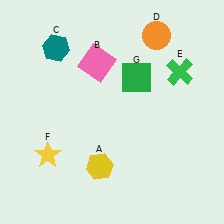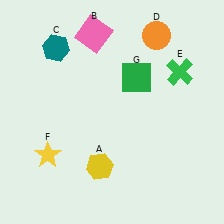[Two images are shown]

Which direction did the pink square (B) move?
The pink square (B) moved up.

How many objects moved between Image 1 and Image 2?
1 object moved between the two images.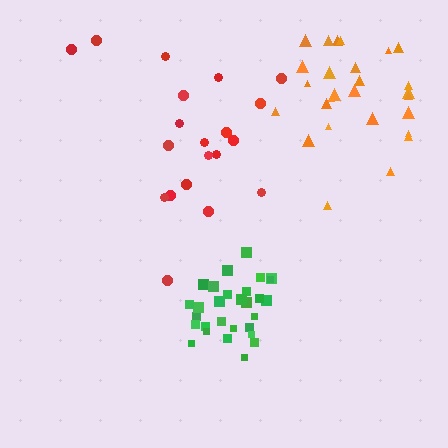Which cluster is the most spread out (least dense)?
Red.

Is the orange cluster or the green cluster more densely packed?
Green.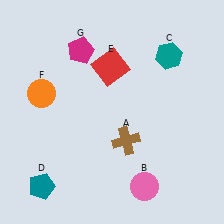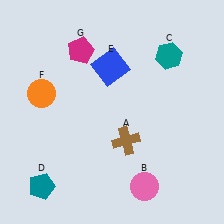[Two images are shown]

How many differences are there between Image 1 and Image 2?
There is 1 difference between the two images.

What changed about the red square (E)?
In Image 1, E is red. In Image 2, it changed to blue.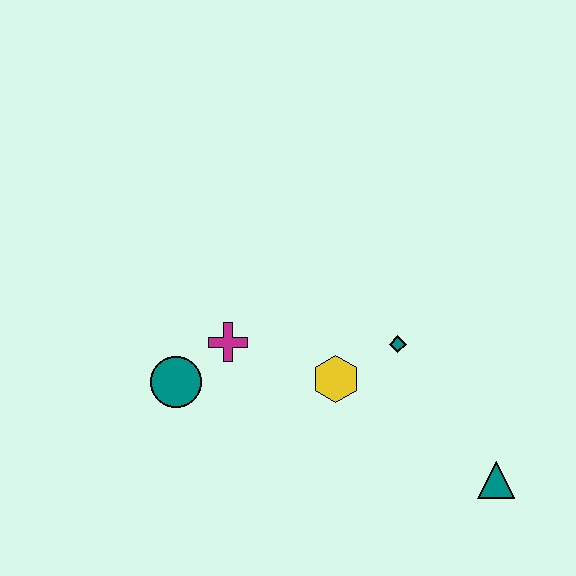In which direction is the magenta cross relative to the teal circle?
The magenta cross is to the right of the teal circle.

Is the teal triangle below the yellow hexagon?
Yes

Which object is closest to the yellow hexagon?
The teal diamond is closest to the yellow hexagon.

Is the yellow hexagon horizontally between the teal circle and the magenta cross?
No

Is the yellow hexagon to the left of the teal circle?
No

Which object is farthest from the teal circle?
The teal triangle is farthest from the teal circle.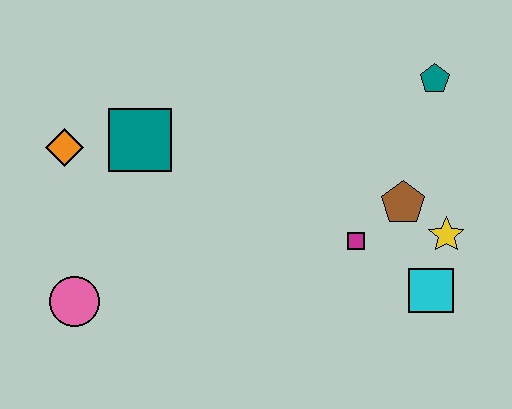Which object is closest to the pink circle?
The orange diamond is closest to the pink circle.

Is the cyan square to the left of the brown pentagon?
No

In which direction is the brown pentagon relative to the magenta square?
The brown pentagon is to the right of the magenta square.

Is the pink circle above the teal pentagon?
No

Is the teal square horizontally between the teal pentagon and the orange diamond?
Yes